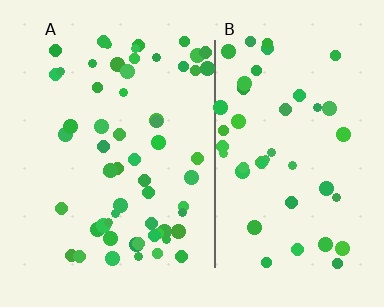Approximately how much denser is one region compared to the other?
Approximately 1.3× — region A over region B.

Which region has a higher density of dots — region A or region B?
A (the left).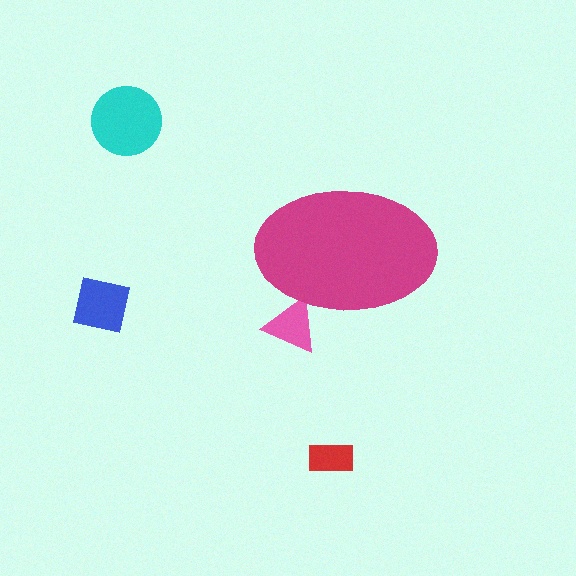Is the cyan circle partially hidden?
No, the cyan circle is fully visible.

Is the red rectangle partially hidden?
No, the red rectangle is fully visible.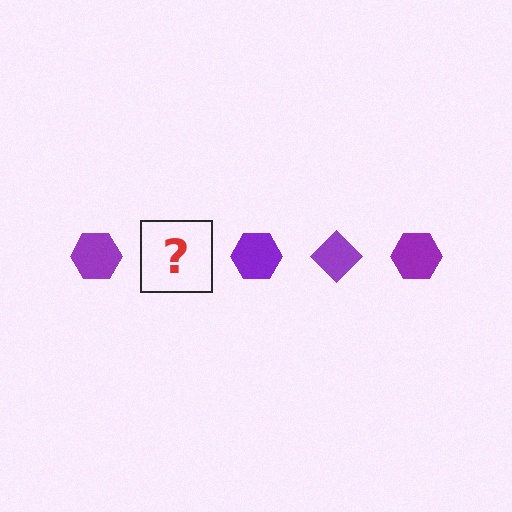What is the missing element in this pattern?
The missing element is a purple diamond.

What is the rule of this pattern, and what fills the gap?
The rule is that the pattern cycles through hexagon, diamond shapes in purple. The gap should be filled with a purple diamond.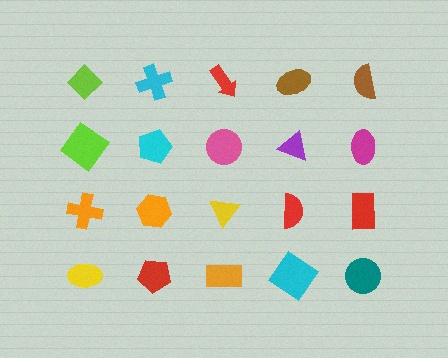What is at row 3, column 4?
A red semicircle.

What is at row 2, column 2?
A cyan pentagon.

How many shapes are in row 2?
5 shapes.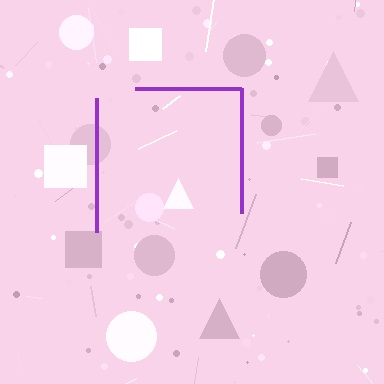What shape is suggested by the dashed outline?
The dashed outline suggests a square.